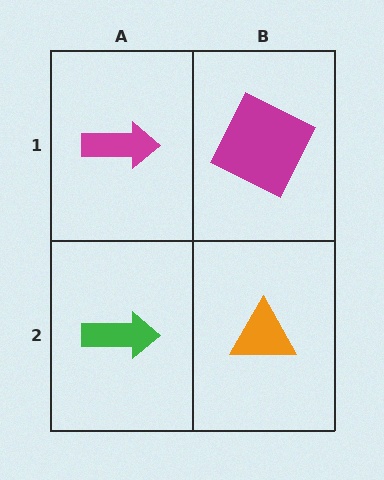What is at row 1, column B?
A magenta square.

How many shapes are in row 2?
2 shapes.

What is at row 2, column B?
An orange triangle.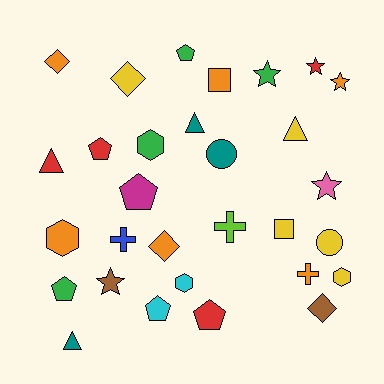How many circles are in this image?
There are 2 circles.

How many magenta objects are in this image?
There is 1 magenta object.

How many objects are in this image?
There are 30 objects.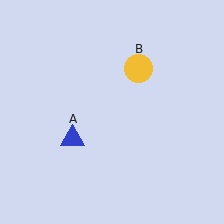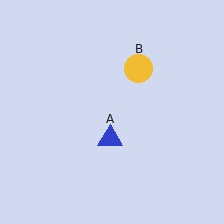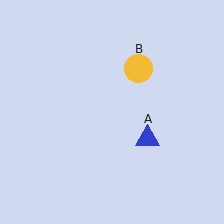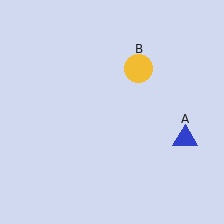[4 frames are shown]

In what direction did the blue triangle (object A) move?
The blue triangle (object A) moved right.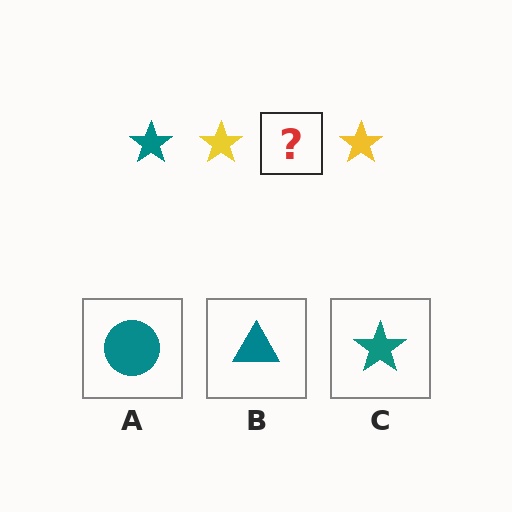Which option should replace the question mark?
Option C.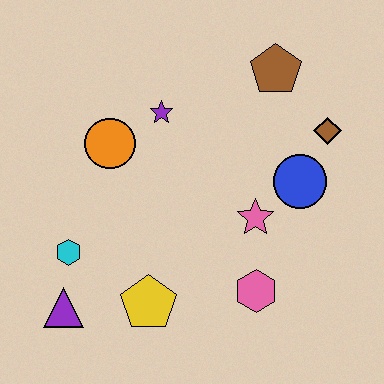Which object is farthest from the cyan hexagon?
The brown diamond is farthest from the cyan hexagon.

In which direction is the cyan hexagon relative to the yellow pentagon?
The cyan hexagon is to the left of the yellow pentagon.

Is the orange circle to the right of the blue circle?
No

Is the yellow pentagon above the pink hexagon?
No